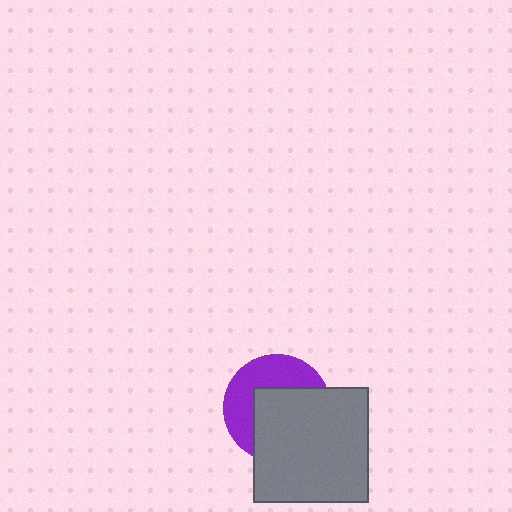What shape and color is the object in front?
The object in front is a gray square.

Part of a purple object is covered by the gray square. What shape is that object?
It is a circle.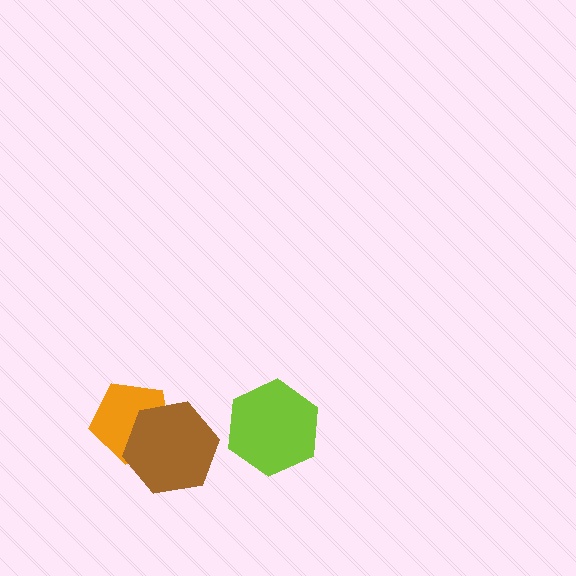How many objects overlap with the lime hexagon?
0 objects overlap with the lime hexagon.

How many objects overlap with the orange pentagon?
1 object overlaps with the orange pentagon.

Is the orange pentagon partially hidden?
Yes, it is partially covered by another shape.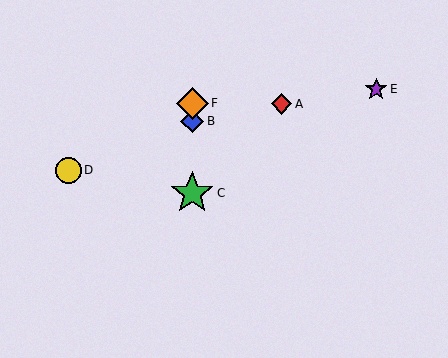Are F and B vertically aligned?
Yes, both are at x≈192.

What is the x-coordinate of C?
Object C is at x≈192.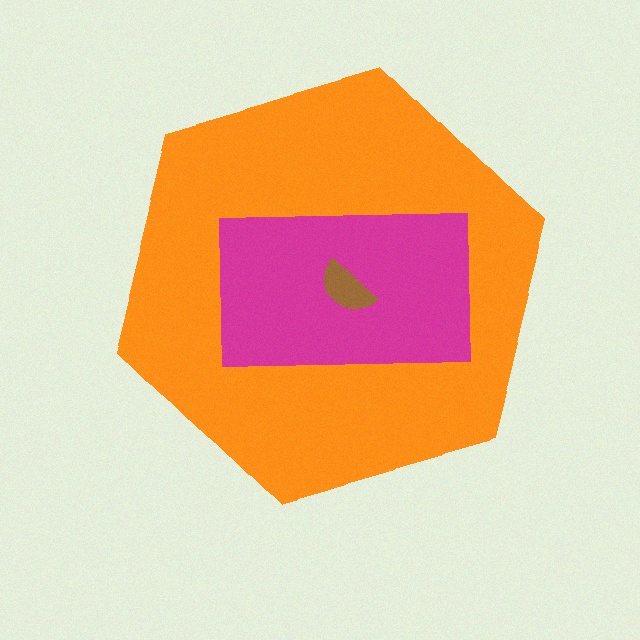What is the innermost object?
The brown semicircle.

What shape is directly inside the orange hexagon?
The magenta rectangle.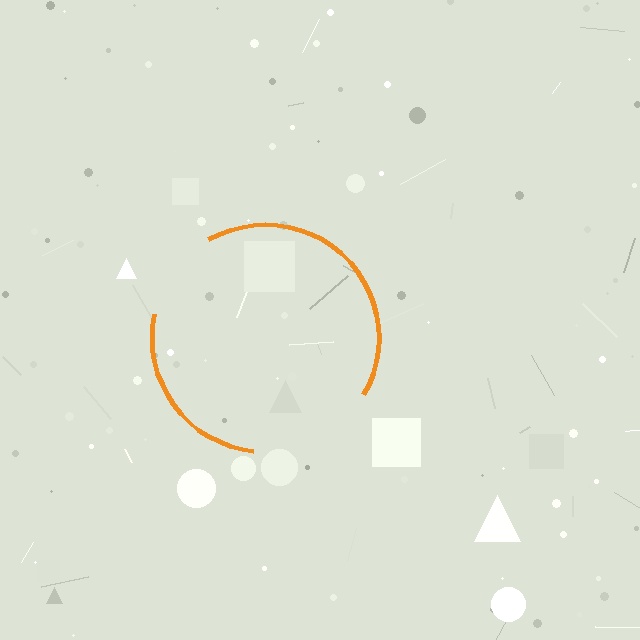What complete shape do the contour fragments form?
The contour fragments form a circle.